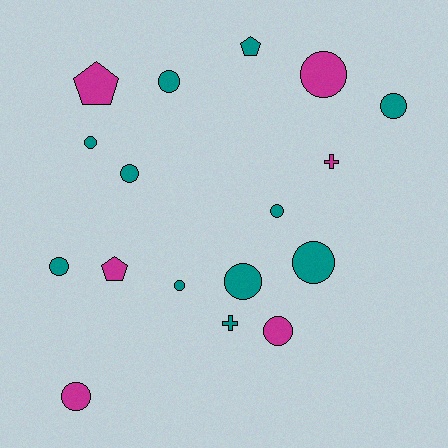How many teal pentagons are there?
There is 1 teal pentagon.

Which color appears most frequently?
Teal, with 11 objects.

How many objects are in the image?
There are 17 objects.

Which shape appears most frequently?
Circle, with 12 objects.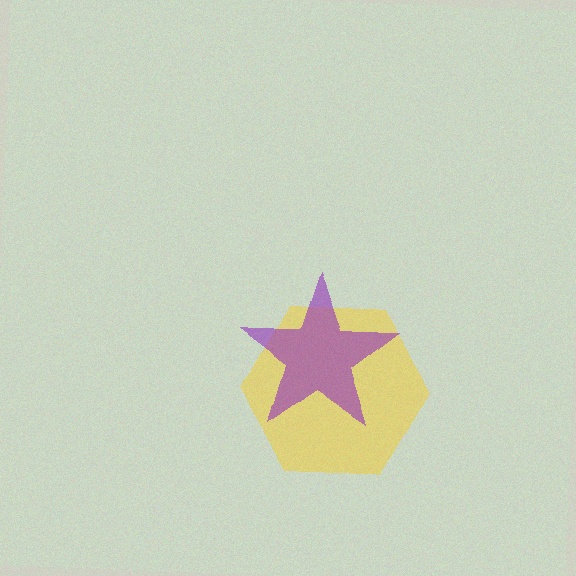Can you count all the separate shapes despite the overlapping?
Yes, there are 2 separate shapes.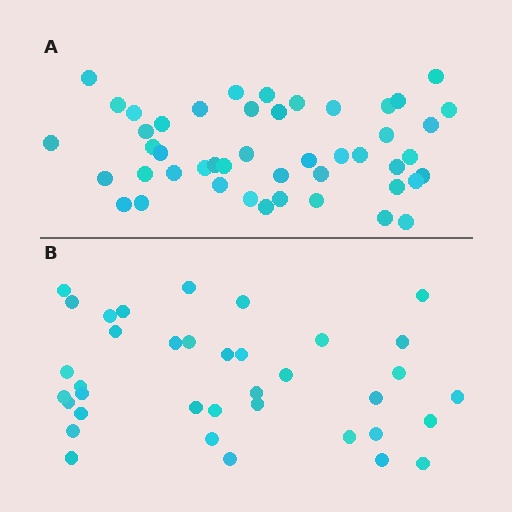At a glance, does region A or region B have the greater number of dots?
Region A (the top region) has more dots.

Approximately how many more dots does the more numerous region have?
Region A has roughly 10 or so more dots than region B.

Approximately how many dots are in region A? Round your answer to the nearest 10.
About 50 dots. (The exact count is 47, which rounds to 50.)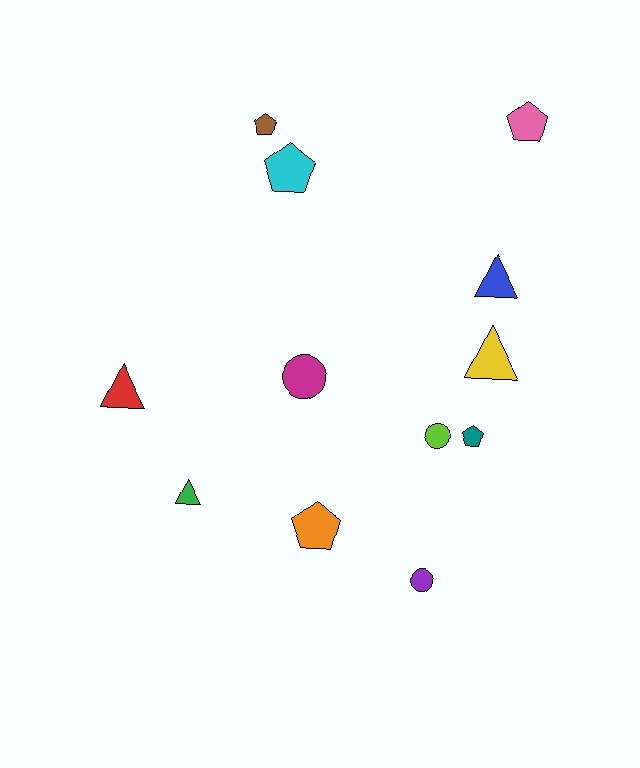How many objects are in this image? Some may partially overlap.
There are 12 objects.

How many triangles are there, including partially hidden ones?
There are 4 triangles.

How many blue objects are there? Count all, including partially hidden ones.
There is 1 blue object.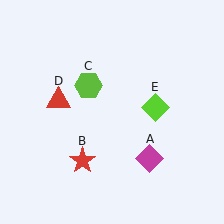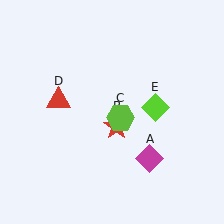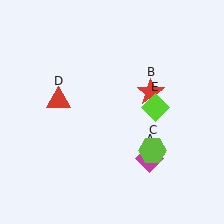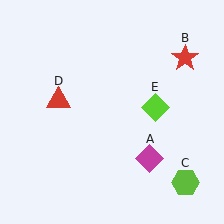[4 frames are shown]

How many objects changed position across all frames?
2 objects changed position: red star (object B), lime hexagon (object C).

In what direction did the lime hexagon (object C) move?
The lime hexagon (object C) moved down and to the right.